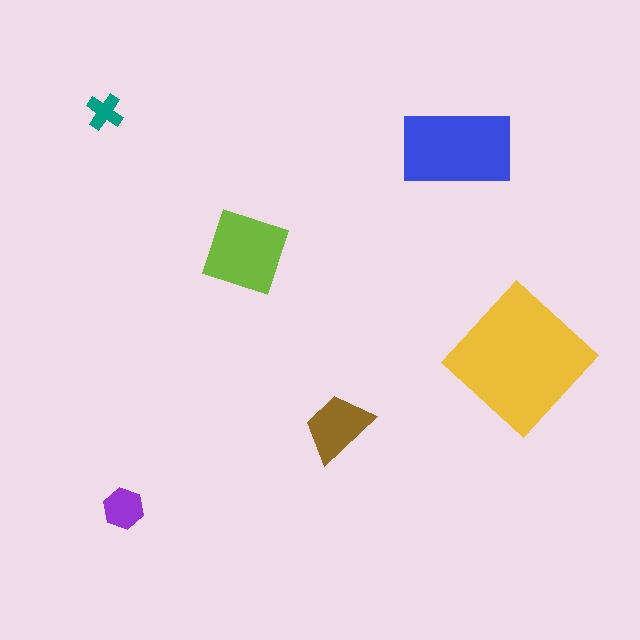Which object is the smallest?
The teal cross.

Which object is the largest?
The yellow diamond.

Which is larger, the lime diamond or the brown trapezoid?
The lime diamond.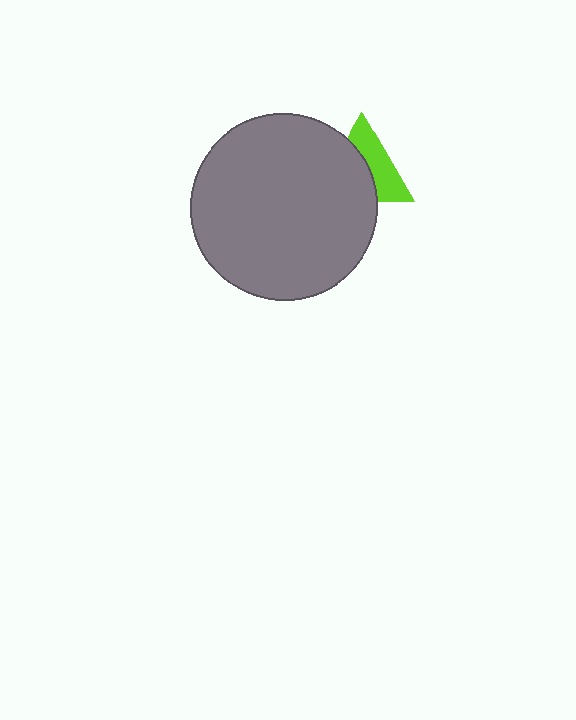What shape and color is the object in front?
The object in front is a gray circle.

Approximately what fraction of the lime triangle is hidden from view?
Roughly 54% of the lime triangle is hidden behind the gray circle.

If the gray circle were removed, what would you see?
You would see the complete lime triangle.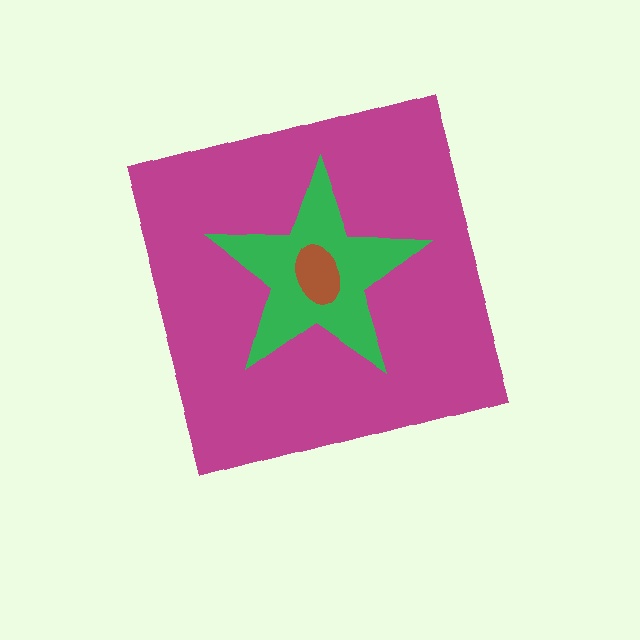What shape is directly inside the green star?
The brown ellipse.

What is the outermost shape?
The magenta square.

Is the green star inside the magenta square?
Yes.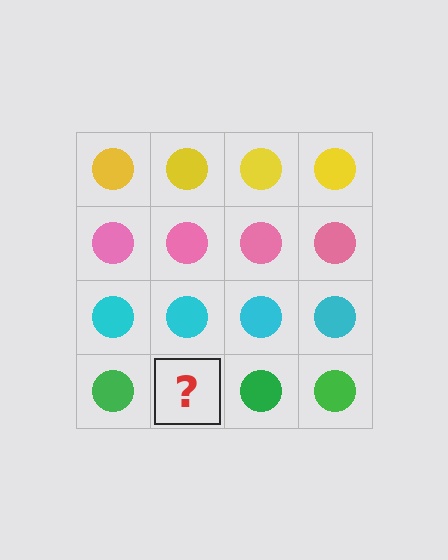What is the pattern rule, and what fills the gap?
The rule is that each row has a consistent color. The gap should be filled with a green circle.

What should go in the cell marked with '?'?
The missing cell should contain a green circle.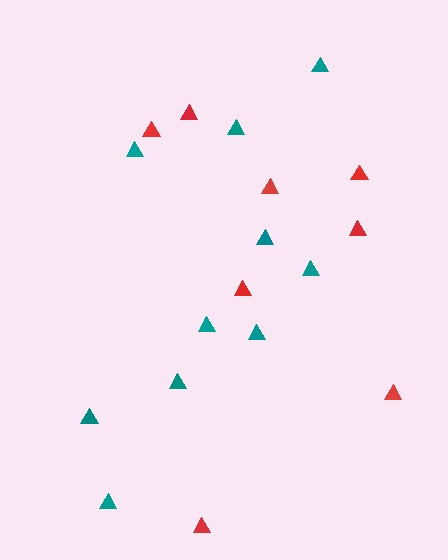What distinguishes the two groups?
There are 2 groups: one group of teal triangles (10) and one group of red triangles (8).